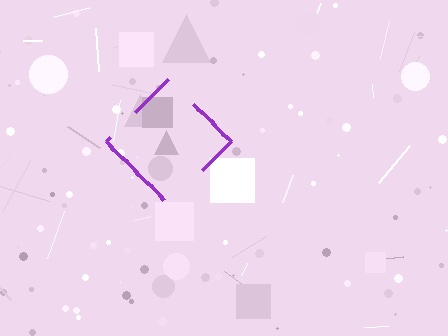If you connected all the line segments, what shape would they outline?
They would outline a diamond.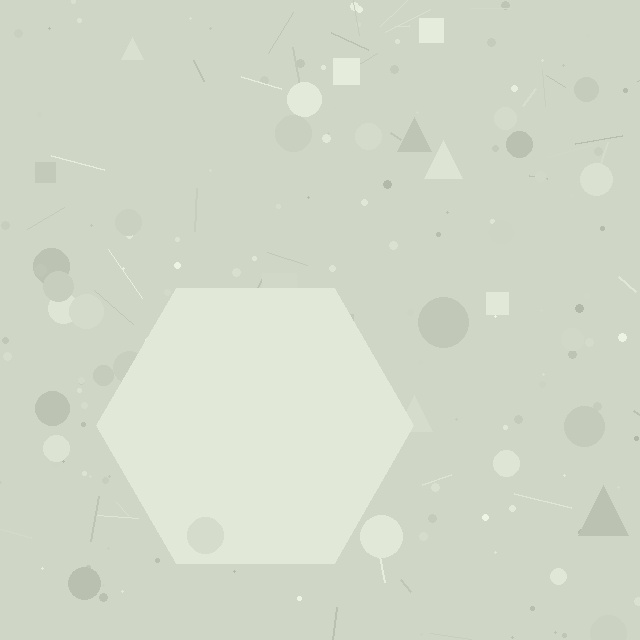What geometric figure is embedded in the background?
A hexagon is embedded in the background.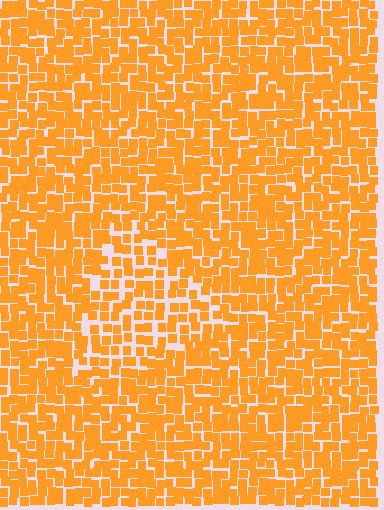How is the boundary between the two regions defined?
The boundary is defined by a change in element density (approximately 1.5x ratio). All elements are the same color, size, and shape.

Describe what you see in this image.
The image contains small orange elements arranged at two different densities. A triangle-shaped region is visible where the elements are less densely packed than the surrounding area.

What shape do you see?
I see a triangle.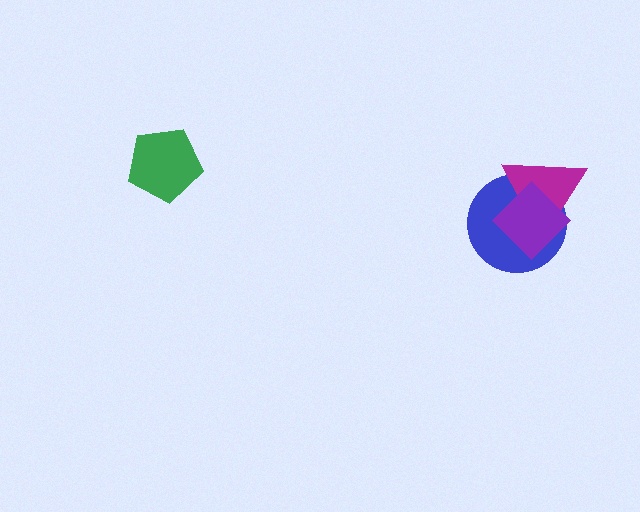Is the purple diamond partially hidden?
No, no other shape covers it.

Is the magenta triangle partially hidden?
Yes, it is partially covered by another shape.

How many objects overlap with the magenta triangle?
2 objects overlap with the magenta triangle.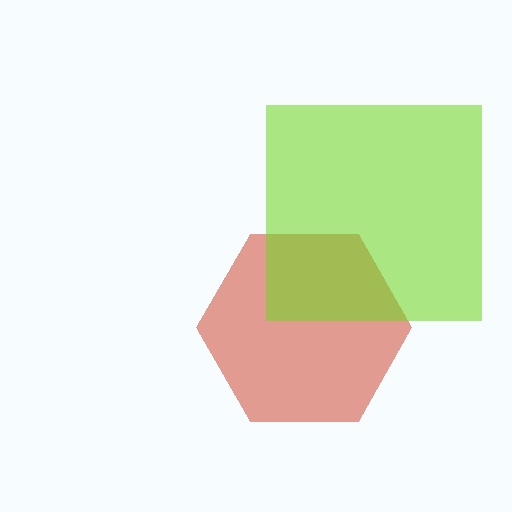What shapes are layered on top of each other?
The layered shapes are: a red hexagon, a lime square.